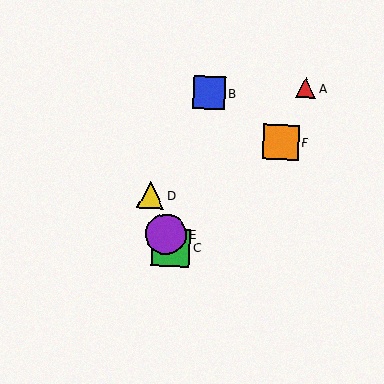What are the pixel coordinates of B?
Object B is at (209, 93).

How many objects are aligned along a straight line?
3 objects (C, D, E) are aligned along a straight line.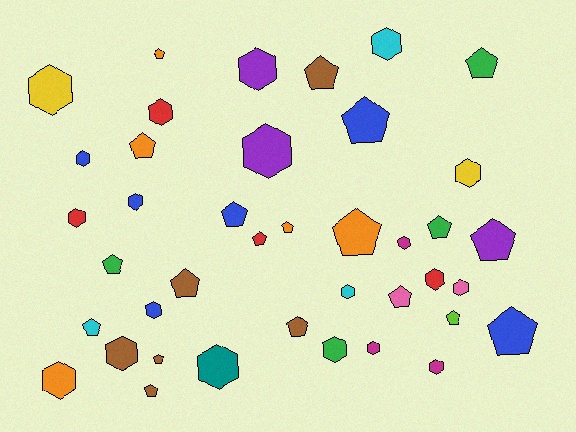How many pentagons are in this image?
There are 20 pentagons.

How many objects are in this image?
There are 40 objects.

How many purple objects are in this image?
There are 3 purple objects.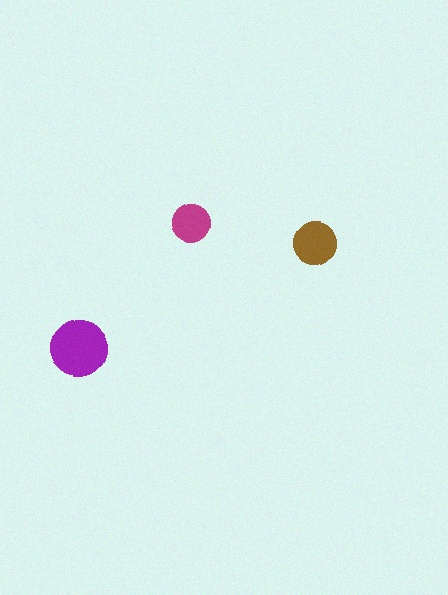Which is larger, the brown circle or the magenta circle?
The brown one.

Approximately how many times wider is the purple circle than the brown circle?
About 1.5 times wider.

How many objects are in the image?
There are 3 objects in the image.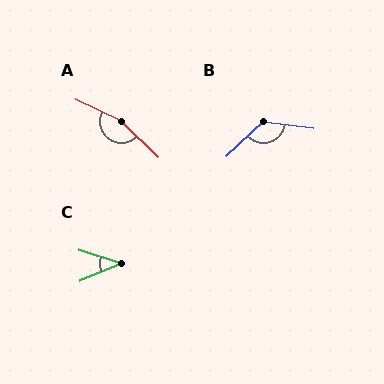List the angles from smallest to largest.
C (40°), B (130°), A (161°).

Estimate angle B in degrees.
Approximately 130 degrees.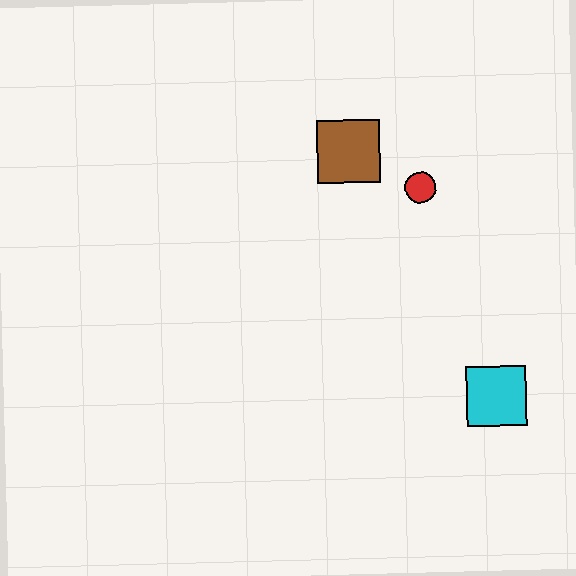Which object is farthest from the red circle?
The cyan square is farthest from the red circle.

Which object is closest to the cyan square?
The red circle is closest to the cyan square.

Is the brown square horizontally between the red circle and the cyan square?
No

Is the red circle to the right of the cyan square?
No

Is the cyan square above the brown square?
No